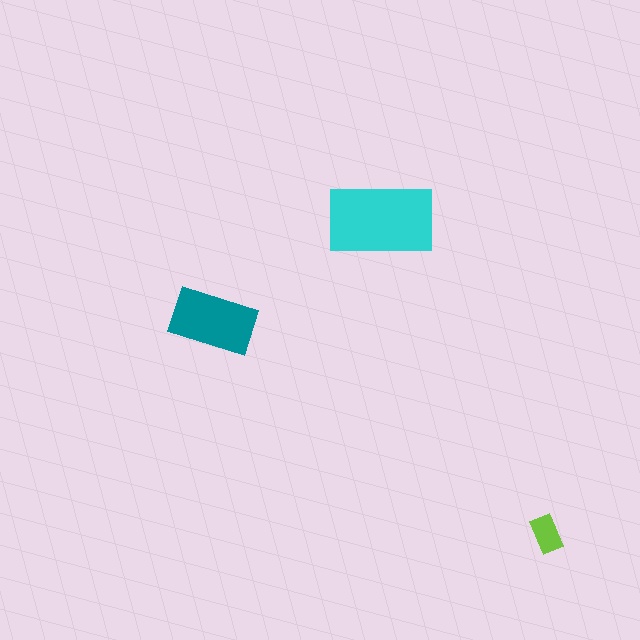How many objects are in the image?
There are 3 objects in the image.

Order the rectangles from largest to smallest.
the cyan one, the teal one, the lime one.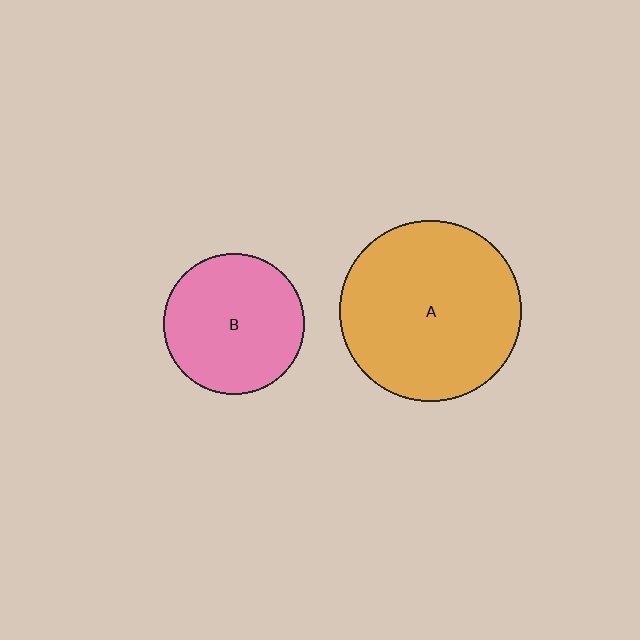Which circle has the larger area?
Circle A (orange).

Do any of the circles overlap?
No, none of the circles overlap.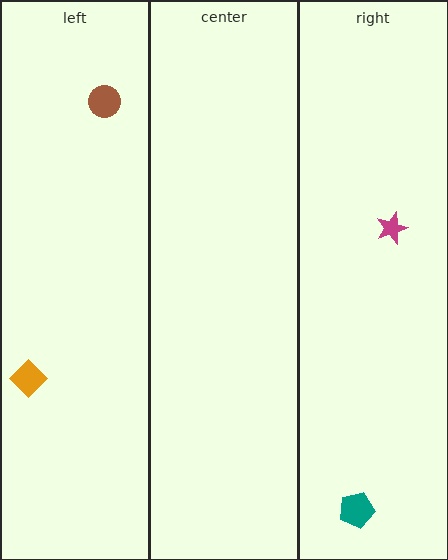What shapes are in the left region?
The brown circle, the orange diamond.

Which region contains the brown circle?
The left region.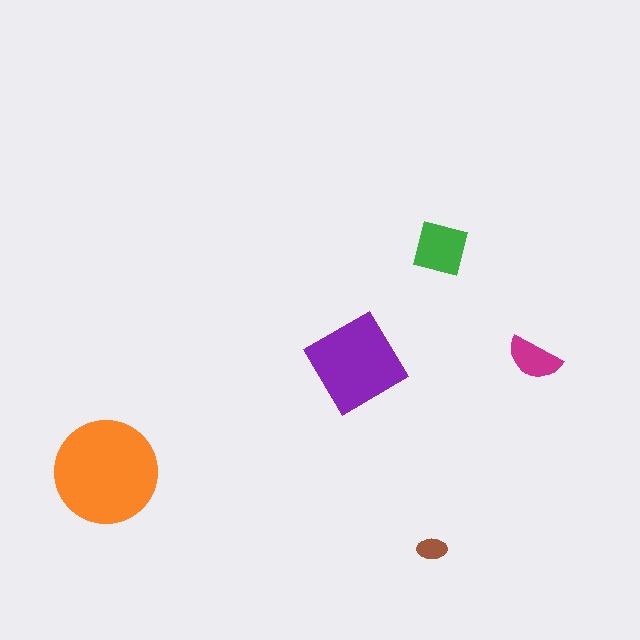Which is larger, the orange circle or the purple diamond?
The orange circle.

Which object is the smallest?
The brown ellipse.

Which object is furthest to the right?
The magenta semicircle is rightmost.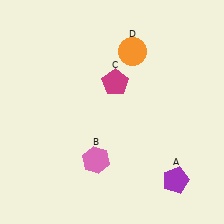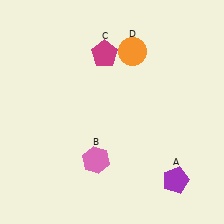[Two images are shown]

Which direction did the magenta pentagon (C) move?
The magenta pentagon (C) moved up.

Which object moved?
The magenta pentagon (C) moved up.